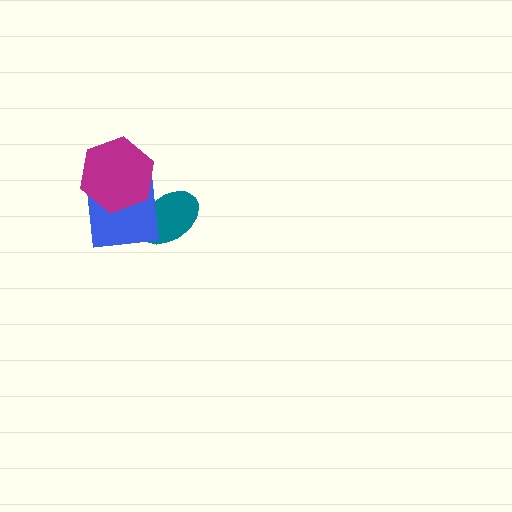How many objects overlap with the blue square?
2 objects overlap with the blue square.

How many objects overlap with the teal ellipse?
1 object overlaps with the teal ellipse.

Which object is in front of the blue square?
The magenta hexagon is in front of the blue square.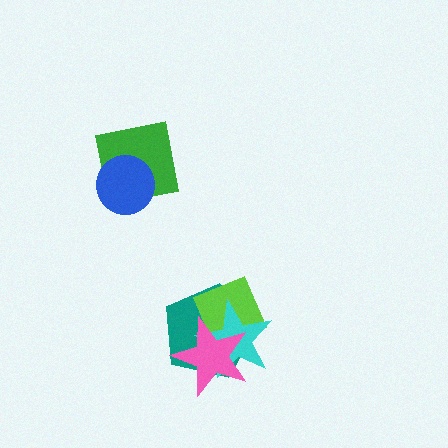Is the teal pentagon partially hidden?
Yes, it is partially covered by another shape.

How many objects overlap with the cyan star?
3 objects overlap with the cyan star.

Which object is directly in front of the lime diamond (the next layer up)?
The cyan star is directly in front of the lime diamond.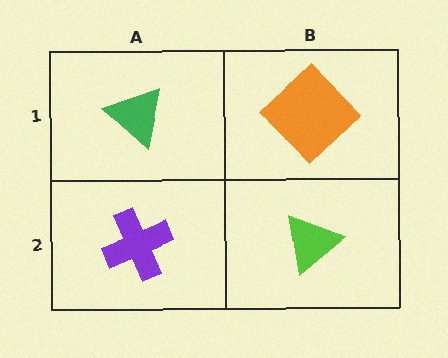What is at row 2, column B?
A lime triangle.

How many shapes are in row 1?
2 shapes.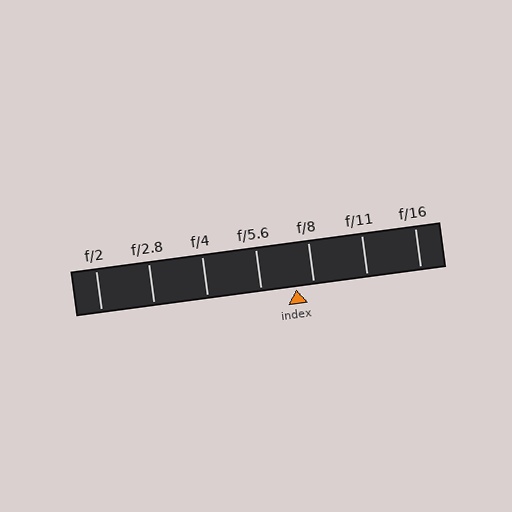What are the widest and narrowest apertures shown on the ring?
The widest aperture shown is f/2 and the narrowest is f/16.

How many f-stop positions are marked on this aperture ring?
There are 7 f-stop positions marked.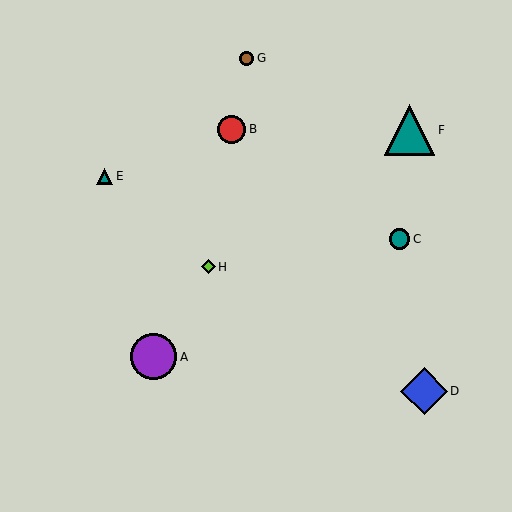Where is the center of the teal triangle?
The center of the teal triangle is at (410, 130).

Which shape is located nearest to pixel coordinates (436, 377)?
The blue diamond (labeled D) at (424, 391) is nearest to that location.